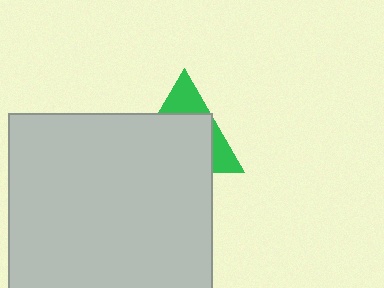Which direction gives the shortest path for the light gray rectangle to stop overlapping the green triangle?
Moving down gives the shortest separation.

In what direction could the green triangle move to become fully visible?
The green triangle could move up. That would shift it out from behind the light gray rectangle entirely.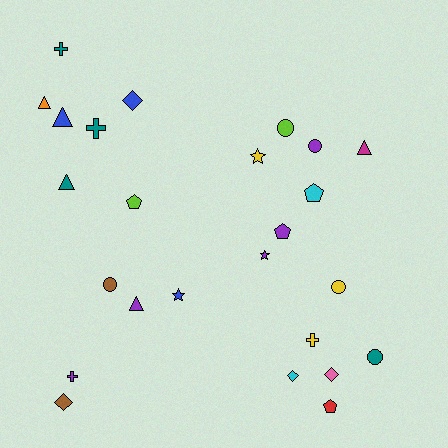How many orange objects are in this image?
There is 1 orange object.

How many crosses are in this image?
There are 4 crosses.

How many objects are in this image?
There are 25 objects.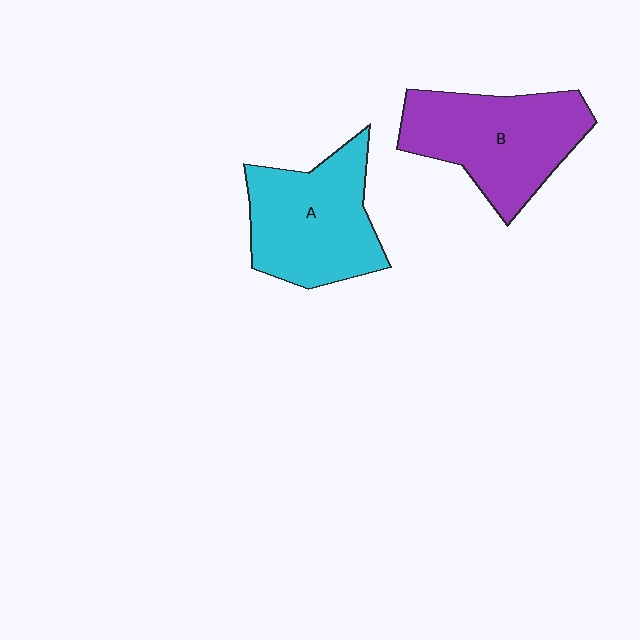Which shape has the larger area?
Shape B (purple).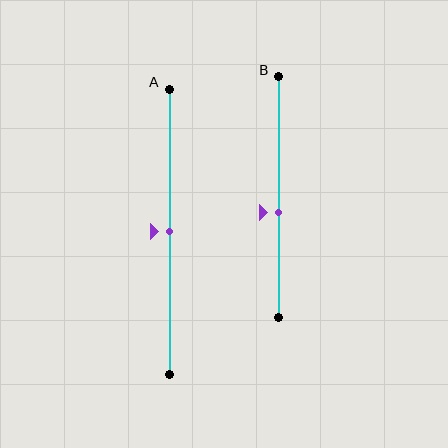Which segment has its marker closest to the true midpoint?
Segment A has its marker closest to the true midpoint.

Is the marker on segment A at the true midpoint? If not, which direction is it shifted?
Yes, the marker on segment A is at the true midpoint.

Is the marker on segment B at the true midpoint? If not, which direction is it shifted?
No, the marker on segment B is shifted downward by about 6% of the segment length.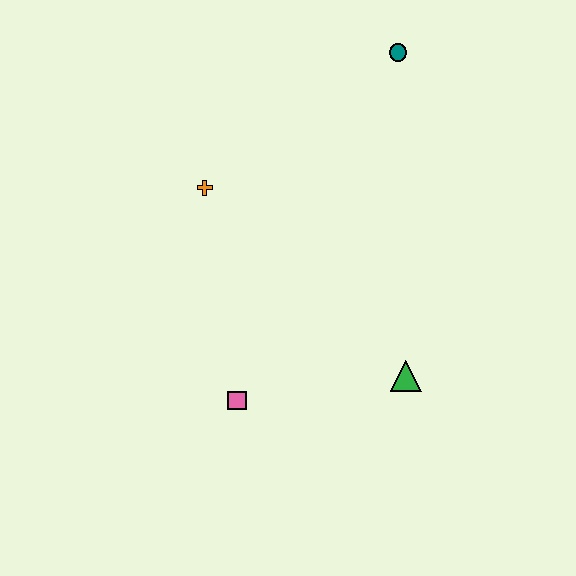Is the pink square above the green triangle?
No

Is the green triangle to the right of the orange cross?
Yes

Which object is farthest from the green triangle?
The teal circle is farthest from the green triangle.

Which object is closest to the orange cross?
The pink square is closest to the orange cross.